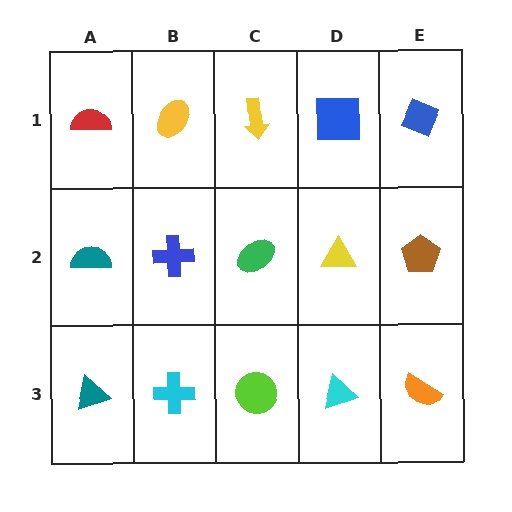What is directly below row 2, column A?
A teal triangle.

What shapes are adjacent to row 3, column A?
A teal semicircle (row 2, column A), a cyan cross (row 3, column B).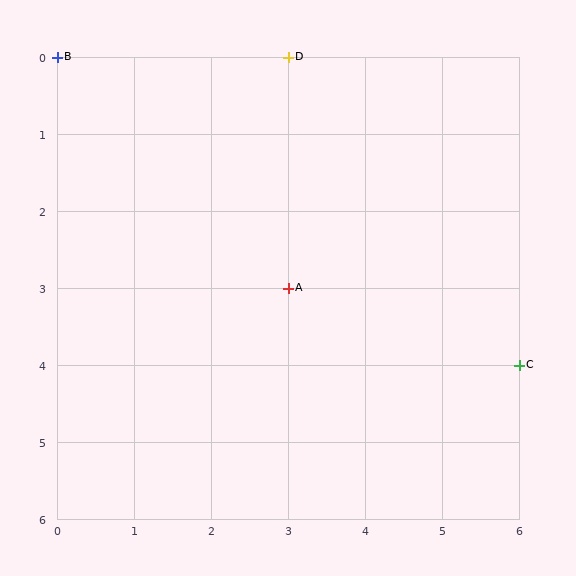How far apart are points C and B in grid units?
Points C and B are 6 columns and 4 rows apart (about 7.2 grid units diagonally).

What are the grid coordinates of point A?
Point A is at grid coordinates (3, 3).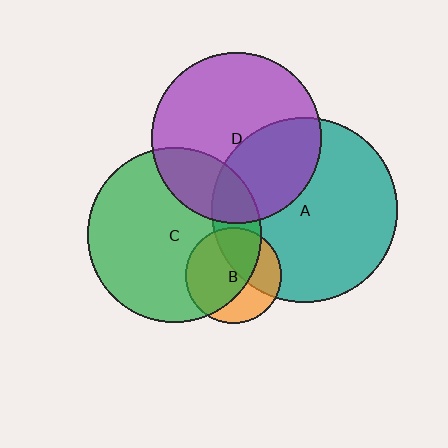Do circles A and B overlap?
Yes.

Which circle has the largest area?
Circle A (teal).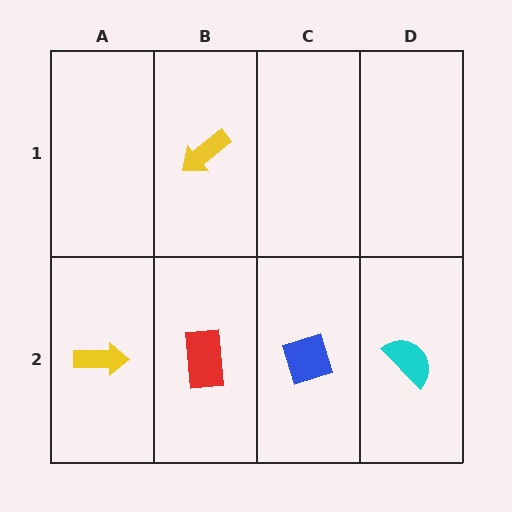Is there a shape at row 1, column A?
No, that cell is empty.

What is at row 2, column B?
A red rectangle.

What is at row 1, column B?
A yellow arrow.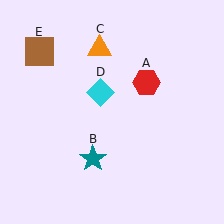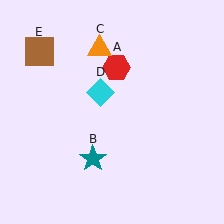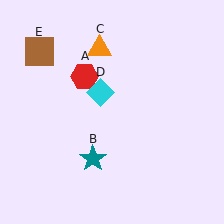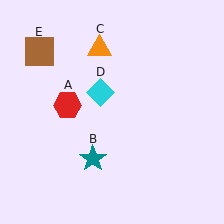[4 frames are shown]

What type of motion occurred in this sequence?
The red hexagon (object A) rotated counterclockwise around the center of the scene.